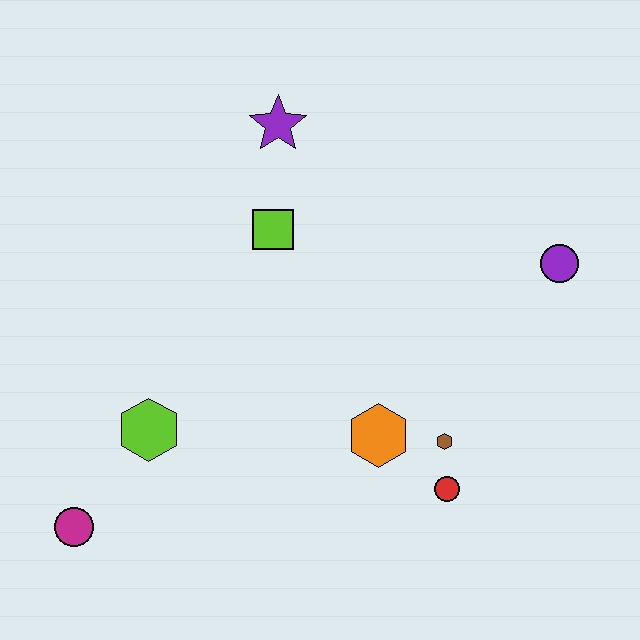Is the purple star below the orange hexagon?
No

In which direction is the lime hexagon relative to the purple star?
The lime hexagon is below the purple star.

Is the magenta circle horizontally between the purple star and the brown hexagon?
No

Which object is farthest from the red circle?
The purple star is farthest from the red circle.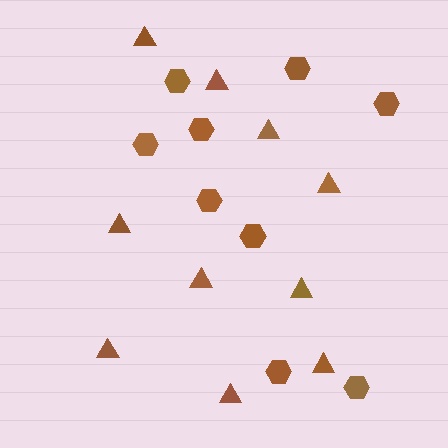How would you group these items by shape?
There are 2 groups: one group of hexagons (9) and one group of triangles (10).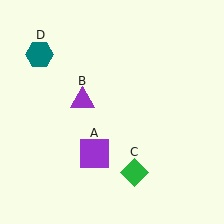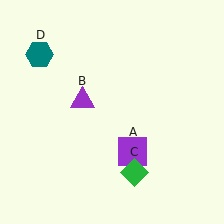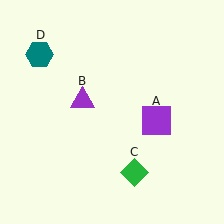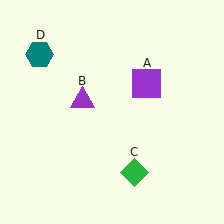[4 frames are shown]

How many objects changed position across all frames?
1 object changed position: purple square (object A).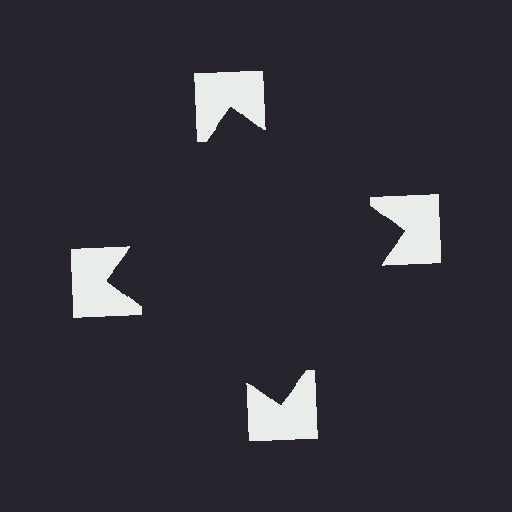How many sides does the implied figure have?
4 sides.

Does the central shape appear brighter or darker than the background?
It typically appears slightly darker than the background, even though no actual brightness change is drawn.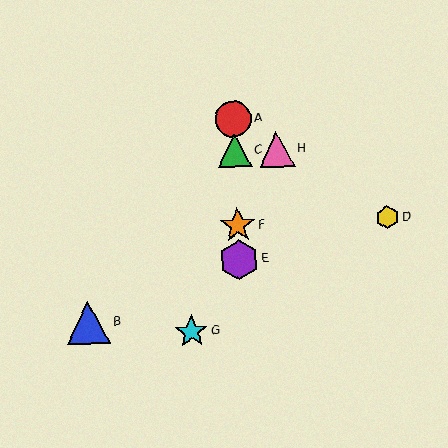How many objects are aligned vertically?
4 objects (A, C, E, F) are aligned vertically.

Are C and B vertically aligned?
No, C is at x≈235 and B is at x≈88.